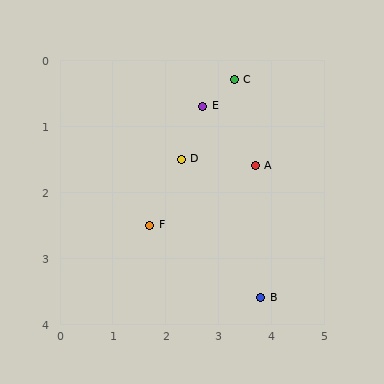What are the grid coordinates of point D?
Point D is at approximately (2.3, 1.5).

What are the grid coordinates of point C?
Point C is at approximately (3.3, 0.3).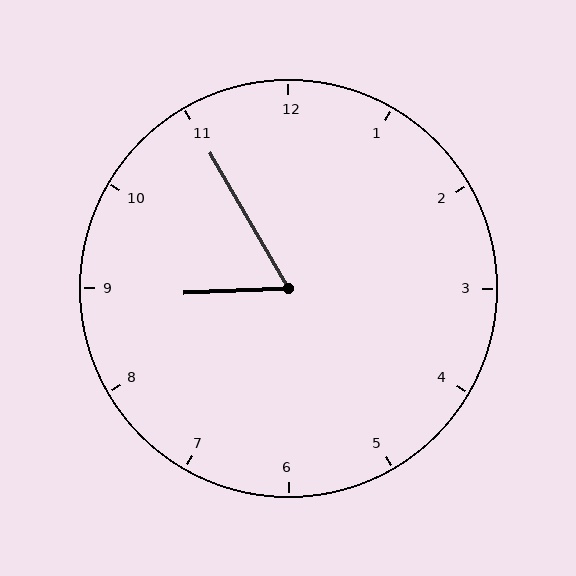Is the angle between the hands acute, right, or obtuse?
It is acute.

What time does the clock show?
8:55.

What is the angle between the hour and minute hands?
Approximately 62 degrees.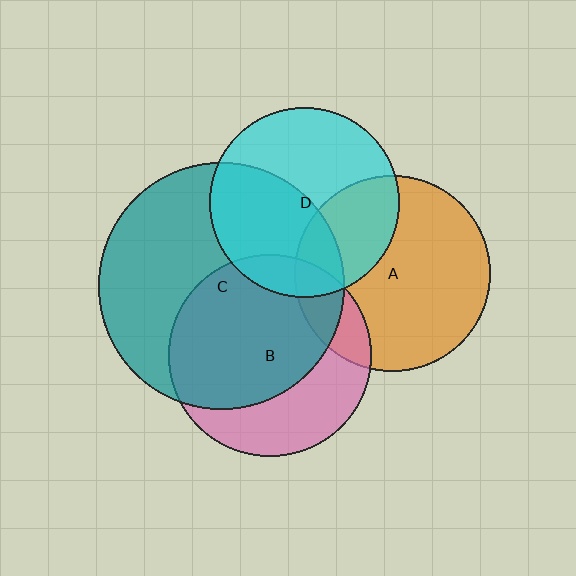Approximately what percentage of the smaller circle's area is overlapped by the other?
Approximately 45%.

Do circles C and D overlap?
Yes.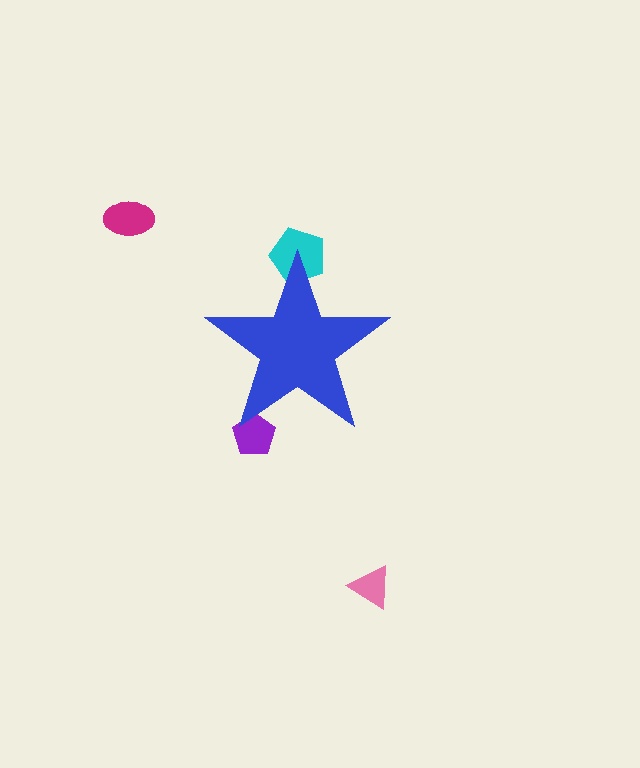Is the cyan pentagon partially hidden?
Yes, the cyan pentagon is partially hidden behind the blue star.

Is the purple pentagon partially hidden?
Yes, the purple pentagon is partially hidden behind the blue star.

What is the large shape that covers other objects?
A blue star.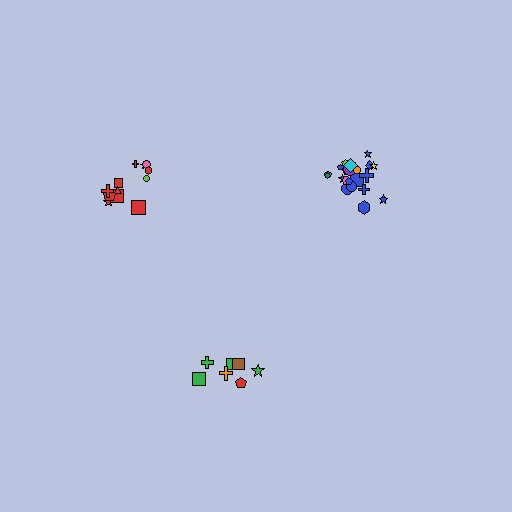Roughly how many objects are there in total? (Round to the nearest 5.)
Roughly 40 objects in total.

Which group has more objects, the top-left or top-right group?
The top-right group.